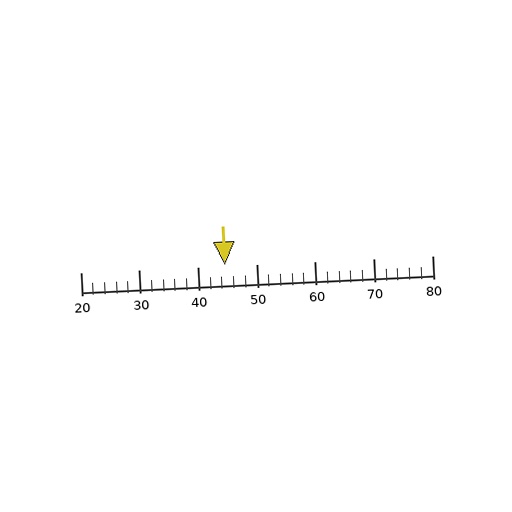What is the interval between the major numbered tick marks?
The major tick marks are spaced 10 units apart.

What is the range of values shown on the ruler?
The ruler shows values from 20 to 80.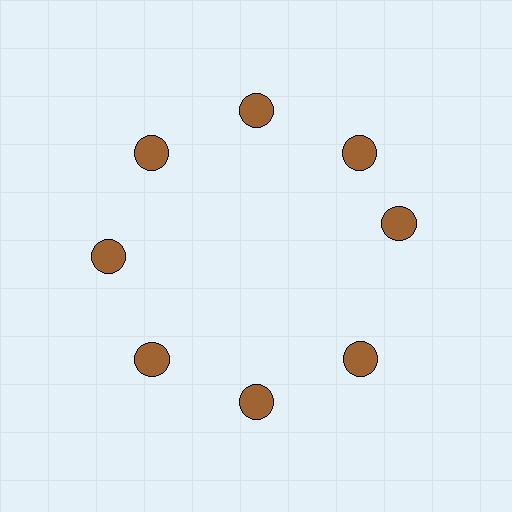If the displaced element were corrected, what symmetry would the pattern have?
It would have 8-fold rotational symmetry — the pattern would map onto itself every 45 degrees.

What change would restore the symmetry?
The symmetry would be restored by rotating it back into even spacing with its neighbors so that all 8 circles sit at equal angles and equal distance from the center.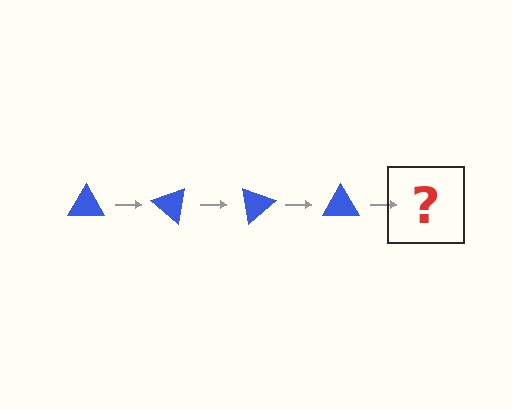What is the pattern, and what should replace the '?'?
The pattern is that the triangle rotates 40 degrees each step. The '?' should be a blue triangle rotated 160 degrees.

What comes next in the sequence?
The next element should be a blue triangle rotated 160 degrees.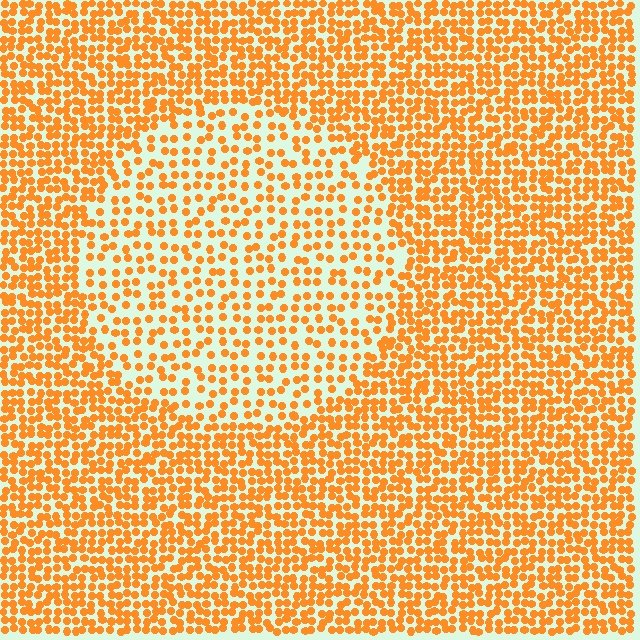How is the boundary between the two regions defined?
The boundary is defined by a change in element density (approximately 1.9x ratio). All elements are the same color, size, and shape.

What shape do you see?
I see a circle.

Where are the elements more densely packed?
The elements are more densely packed outside the circle boundary.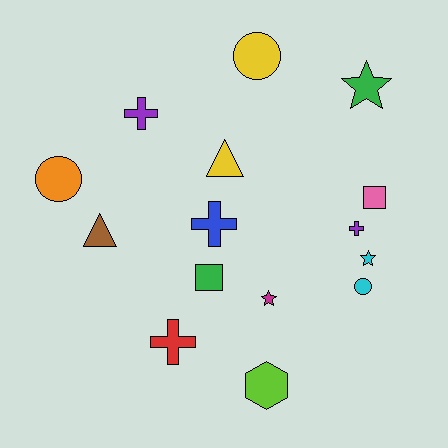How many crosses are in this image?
There are 4 crosses.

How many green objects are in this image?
There are 2 green objects.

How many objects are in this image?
There are 15 objects.